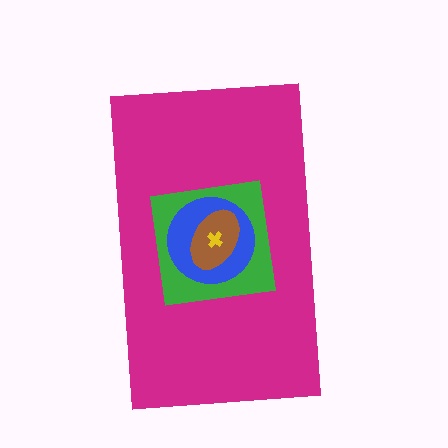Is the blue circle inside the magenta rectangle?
Yes.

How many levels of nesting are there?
5.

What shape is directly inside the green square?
The blue circle.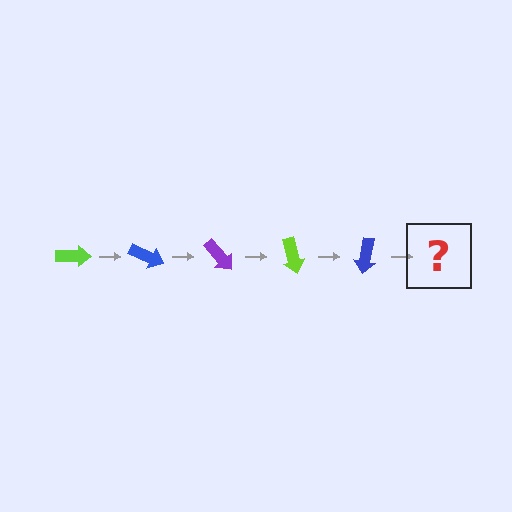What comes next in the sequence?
The next element should be a purple arrow, rotated 125 degrees from the start.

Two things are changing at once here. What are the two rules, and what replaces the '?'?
The two rules are that it rotates 25 degrees each step and the color cycles through lime, blue, and purple. The '?' should be a purple arrow, rotated 125 degrees from the start.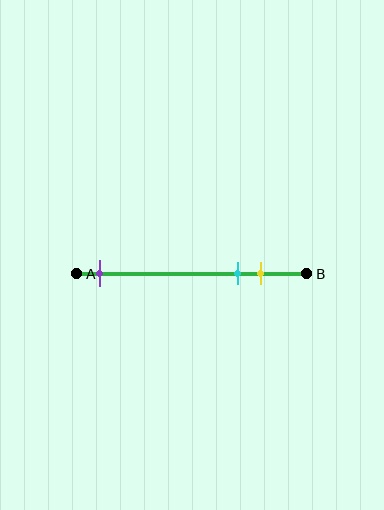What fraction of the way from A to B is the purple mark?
The purple mark is approximately 10% (0.1) of the way from A to B.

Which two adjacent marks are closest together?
The cyan and yellow marks are the closest adjacent pair.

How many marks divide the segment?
There are 3 marks dividing the segment.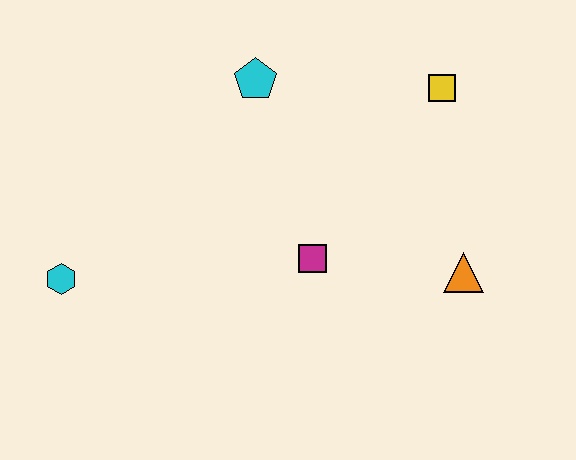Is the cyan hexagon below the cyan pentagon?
Yes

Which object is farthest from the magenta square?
The cyan hexagon is farthest from the magenta square.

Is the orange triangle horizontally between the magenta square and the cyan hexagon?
No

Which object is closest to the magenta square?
The orange triangle is closest to the magenta square.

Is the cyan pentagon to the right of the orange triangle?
No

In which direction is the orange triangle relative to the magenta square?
The orange triangle is to the right of the magenta square.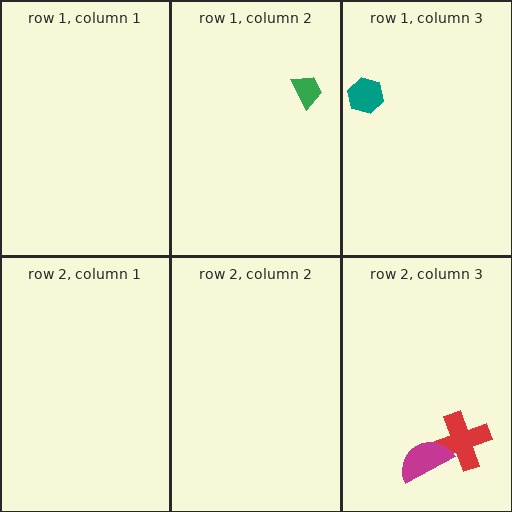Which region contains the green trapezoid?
The row 1, column 2 region.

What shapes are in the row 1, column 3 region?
The teal hexagon.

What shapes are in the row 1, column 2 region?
The green trapezoid.